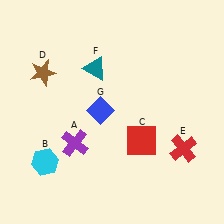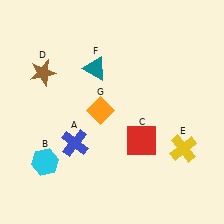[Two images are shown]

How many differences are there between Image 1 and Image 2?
There are 3 differences between the two images.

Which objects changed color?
A changed from purple to blue. E changed from red to yellow. G changed from blue to orange.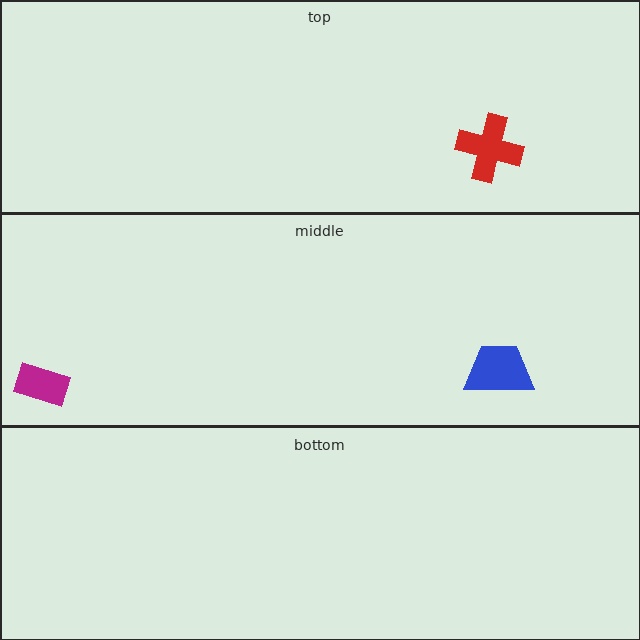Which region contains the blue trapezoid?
The middle region.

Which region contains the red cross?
The top region.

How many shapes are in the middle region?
2.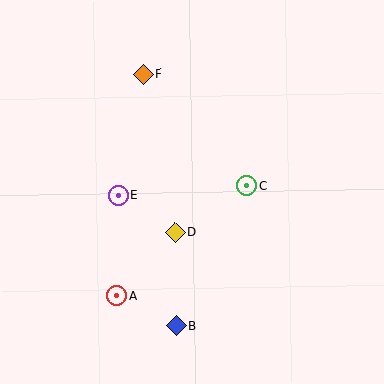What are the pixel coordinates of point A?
Point A is at (117, 296).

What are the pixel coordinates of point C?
Point C is at (247, 186).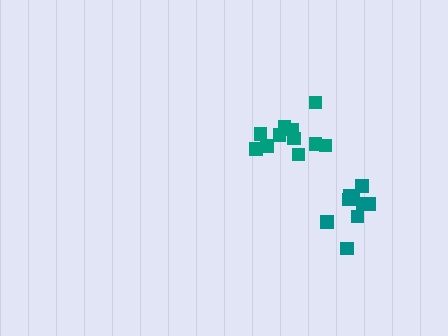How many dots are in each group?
Group 1: 9 dots, Group 2: 11 dots (20 total).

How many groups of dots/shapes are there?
There are 2 groups.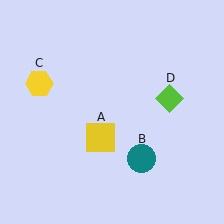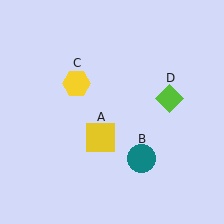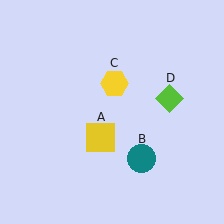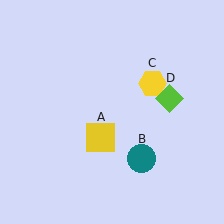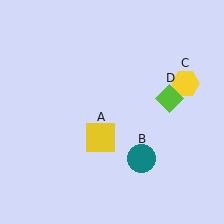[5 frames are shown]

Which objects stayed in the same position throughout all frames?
Yellow square (object A) and teal circle (object B) and lime diamond (object D) remained stationary.